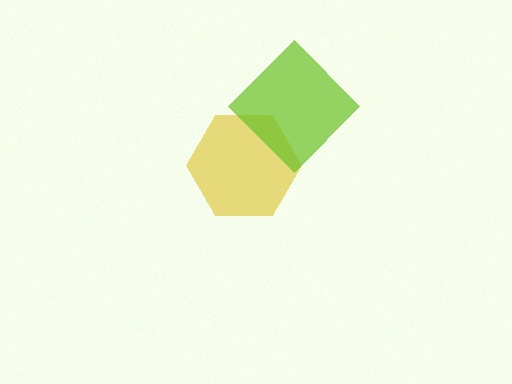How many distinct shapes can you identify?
There are 2 distinct shapes: a yellow hexagon, a lime diamond.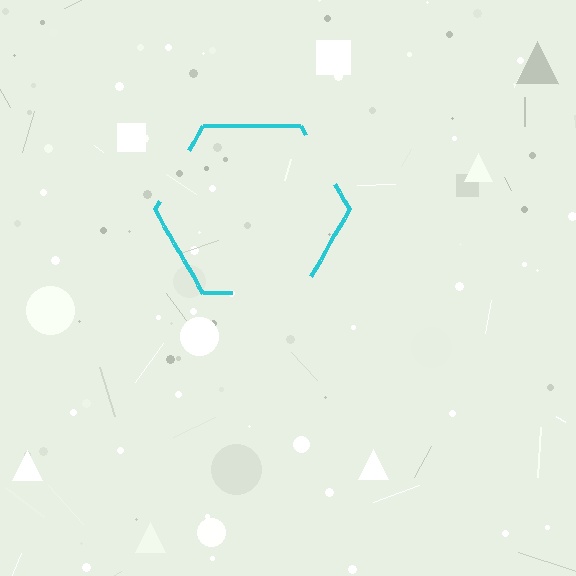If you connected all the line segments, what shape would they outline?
They would outline a hexagon.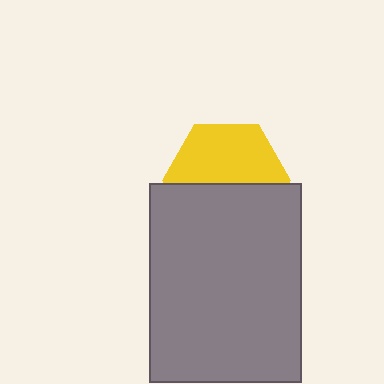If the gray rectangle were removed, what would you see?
You would see the complete yellow hexagon.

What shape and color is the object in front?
The object in front is a gray rectangle.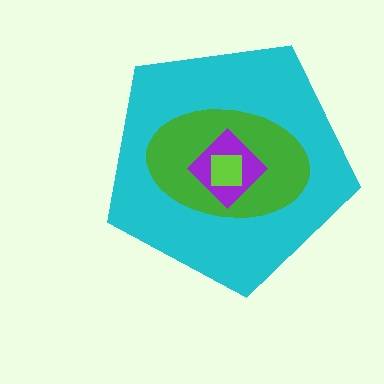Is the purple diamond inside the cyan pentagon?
Yes.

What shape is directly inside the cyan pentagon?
The green ellipse.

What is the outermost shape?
The cyan pentagon.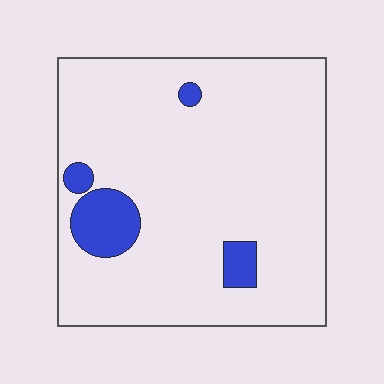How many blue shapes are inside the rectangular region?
4.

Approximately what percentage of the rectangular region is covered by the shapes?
Approximately 10%.